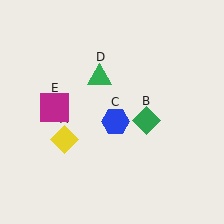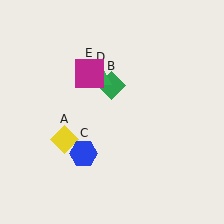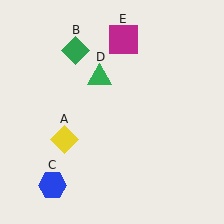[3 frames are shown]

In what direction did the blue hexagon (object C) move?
The blue hexagon (object C) moved down and to the left.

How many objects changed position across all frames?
3 objects changed position: green diamond (object B), blue hexagon (object C), magenta square (object E).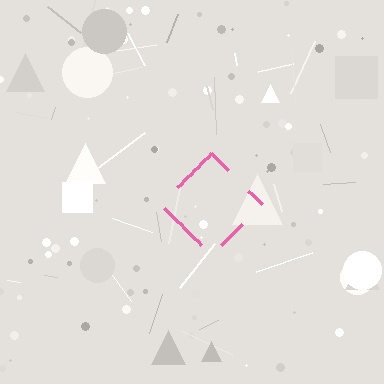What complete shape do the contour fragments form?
The contour fragments form a diamond.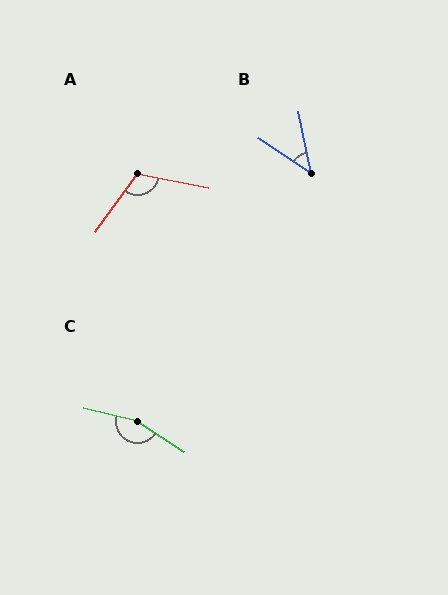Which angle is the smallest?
B, at approximately 45 degrees.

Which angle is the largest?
C, at approximately 160 degrees.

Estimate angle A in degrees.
Approximately 115 degrees.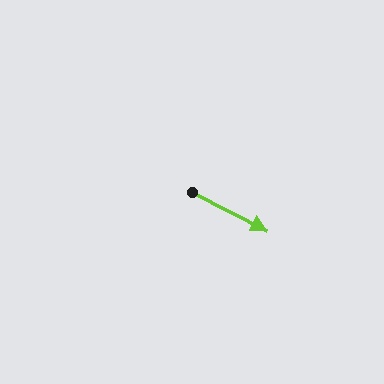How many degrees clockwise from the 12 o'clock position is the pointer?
Approximately 117 degrees.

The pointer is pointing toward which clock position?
Roughly 4 o'clock.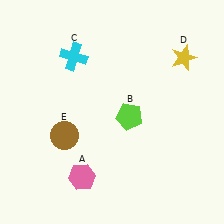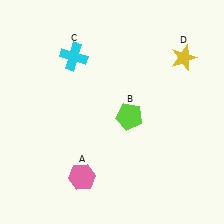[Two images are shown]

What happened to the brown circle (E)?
The brown circle (E) was removed in Image 2. It was in the bottom-left area of Image 1.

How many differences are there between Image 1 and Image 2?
There is 1 difference between the two images.